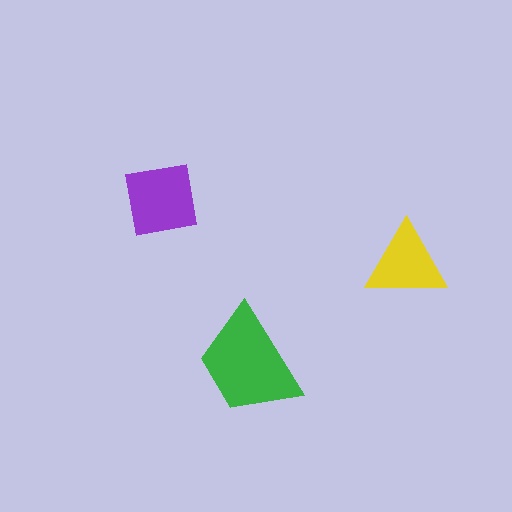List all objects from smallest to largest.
The yellow triangle, the purple square, the green trapezoid.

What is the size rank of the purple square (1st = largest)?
2nd.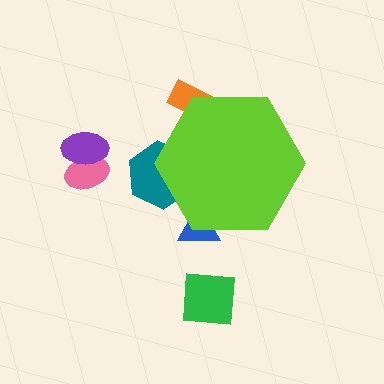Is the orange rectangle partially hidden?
Yes, the orange rectangle is partially hidden behind the lime hexagon.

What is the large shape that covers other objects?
A lime hexagon.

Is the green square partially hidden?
No, the green square is fully visible.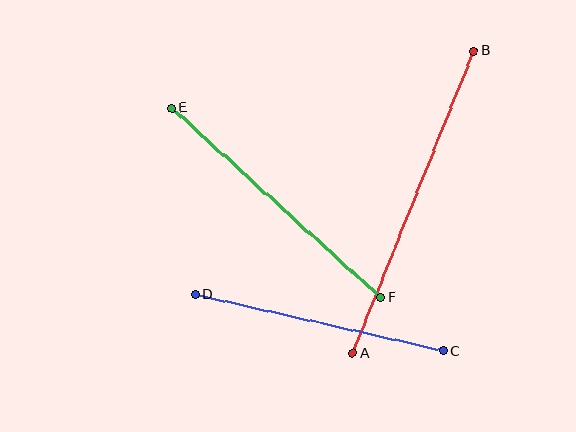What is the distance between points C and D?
The distance is approximately 255 pixels.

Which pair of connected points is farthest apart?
Points A and B are farthest apart.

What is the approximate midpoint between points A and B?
The midpoint is at approximately (414, 202) pixels.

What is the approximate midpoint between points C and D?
The midpoint is at approximately (319, 323) pixels.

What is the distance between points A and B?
The distance is approximately 326 pixels.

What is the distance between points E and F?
The distance is approximately 282 pixels.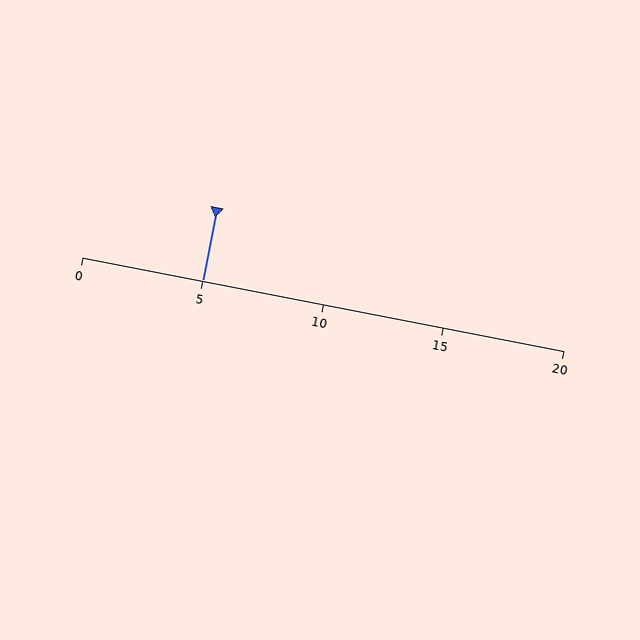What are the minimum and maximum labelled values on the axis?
The axis runs from 0 to 20.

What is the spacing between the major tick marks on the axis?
The major ticks are spaced 5 apart.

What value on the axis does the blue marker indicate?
The marker indicates approximately 5.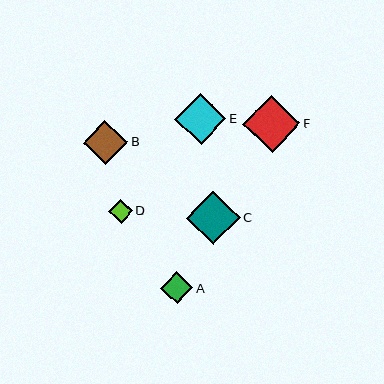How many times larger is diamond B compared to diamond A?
Diamond B is approximately 1.4 times the size of diamond A.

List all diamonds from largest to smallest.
From largest to smallest: F, C, E, B, A, D.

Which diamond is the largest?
Diamond F is the largest with a size of approximately 57 pixels.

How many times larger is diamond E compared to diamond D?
Diamond E is approximately 2.1 times the size of diamond D.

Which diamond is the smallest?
Diamond D is the smallest with a size of approximately 24 pixels.